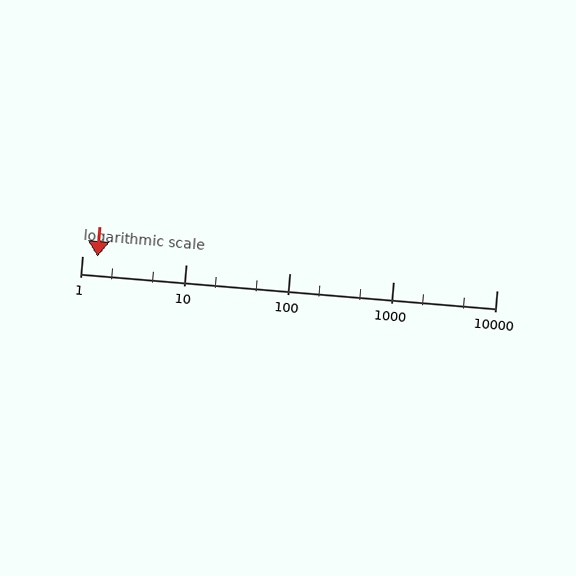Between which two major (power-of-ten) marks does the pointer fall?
The pointer is between 1 and 10.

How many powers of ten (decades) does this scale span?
The scale spans 4 decades, from 1 to 10000.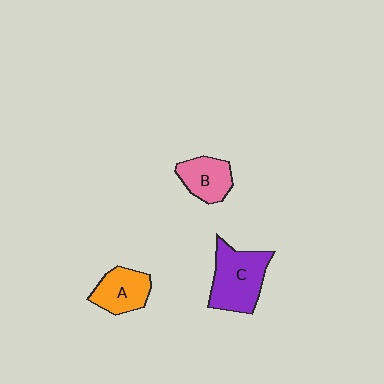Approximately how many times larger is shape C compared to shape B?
Approximately 1.6 times.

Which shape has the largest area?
Shape C (purple).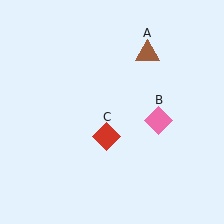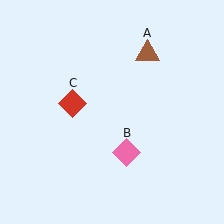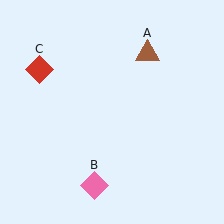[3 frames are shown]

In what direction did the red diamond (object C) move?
The red diamond (object C) moved up and to the left.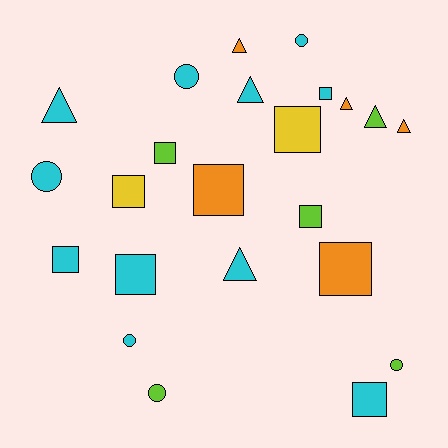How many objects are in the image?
There are 23 objects.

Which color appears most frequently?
Cyan, with 11 objects.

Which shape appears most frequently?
Square, with 10 objects.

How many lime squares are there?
There are 2 lime squares.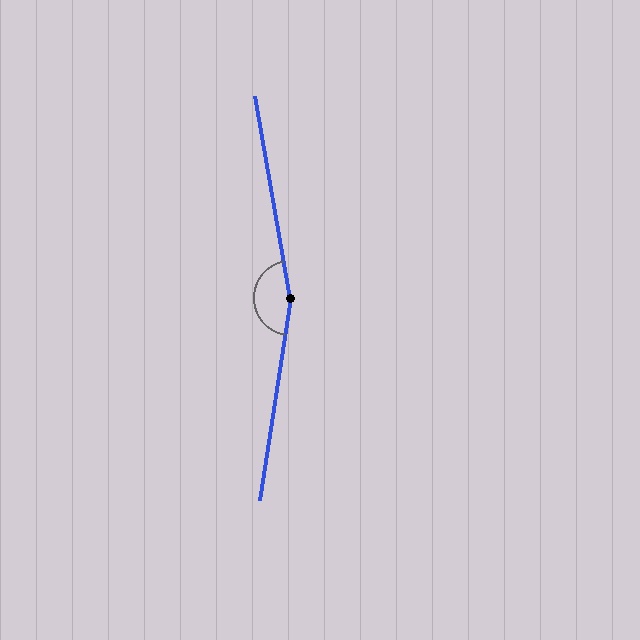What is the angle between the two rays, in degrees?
Approximately 161 degrees.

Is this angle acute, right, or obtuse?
It is obtuse.